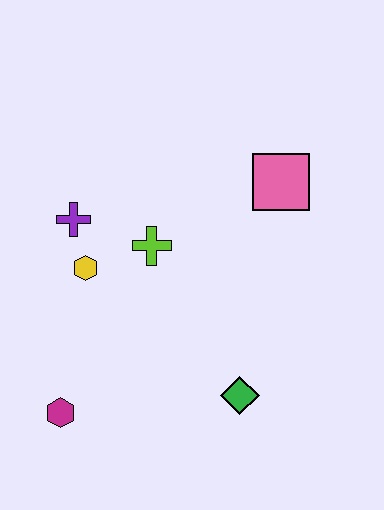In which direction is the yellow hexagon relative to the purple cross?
The yellow hexagon is below the purple cross.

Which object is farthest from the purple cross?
The green diamond is farthest from the purple cross.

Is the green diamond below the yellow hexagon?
Yes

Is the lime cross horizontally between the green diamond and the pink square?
No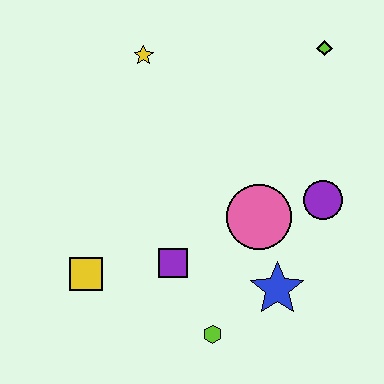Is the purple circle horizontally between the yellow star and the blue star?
No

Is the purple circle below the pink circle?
No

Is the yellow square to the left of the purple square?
Yes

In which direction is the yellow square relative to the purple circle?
The yellow square is to the left of the purple circle.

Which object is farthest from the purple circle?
The yellow square is farthest from the purple circle.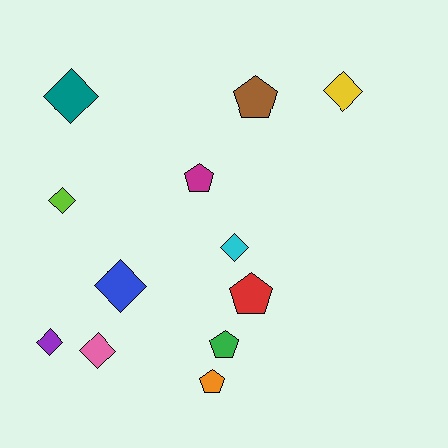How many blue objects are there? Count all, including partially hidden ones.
There is 1 blue object.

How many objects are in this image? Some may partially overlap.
There are 12 objects.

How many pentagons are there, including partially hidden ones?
There are 5 pentagons.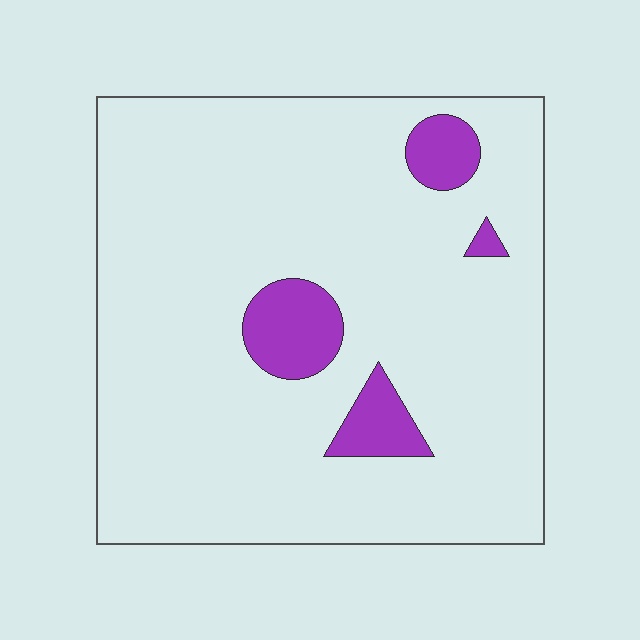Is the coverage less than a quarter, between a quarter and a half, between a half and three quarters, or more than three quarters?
Less than a quarter.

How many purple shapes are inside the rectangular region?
4.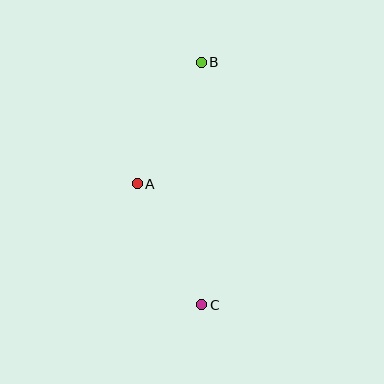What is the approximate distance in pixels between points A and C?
The distance between A and C is approximately 138 pixels.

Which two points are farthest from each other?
Points B and C are farthest from each other.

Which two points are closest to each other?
Points A and B are closest to each other.